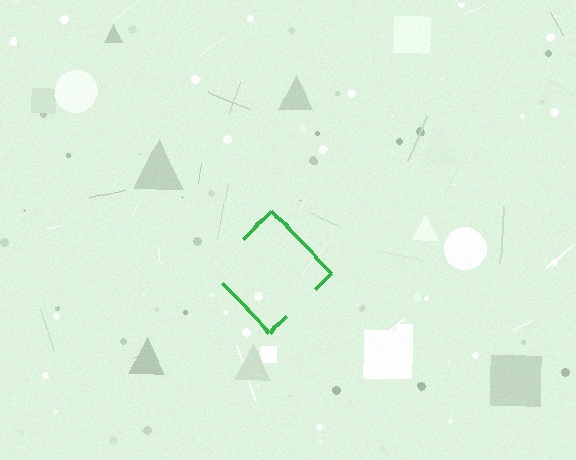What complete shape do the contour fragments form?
The contour fragments form a diamond.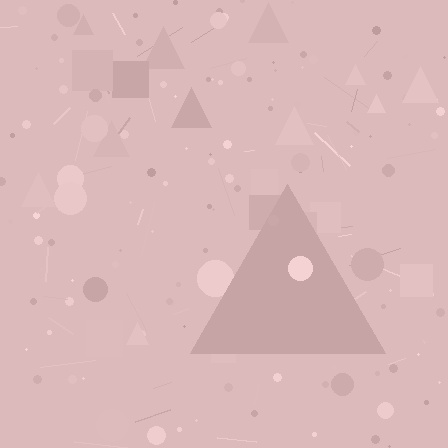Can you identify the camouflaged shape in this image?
The camouflaged shape is a triangle.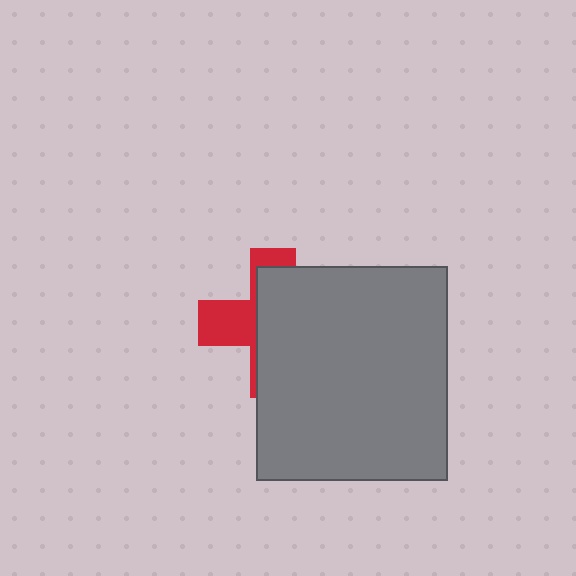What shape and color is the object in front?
The object in front is a gray rectangle.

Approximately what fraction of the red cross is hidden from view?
Roughly 66% of the red cross is hidden behind the gray rectangle.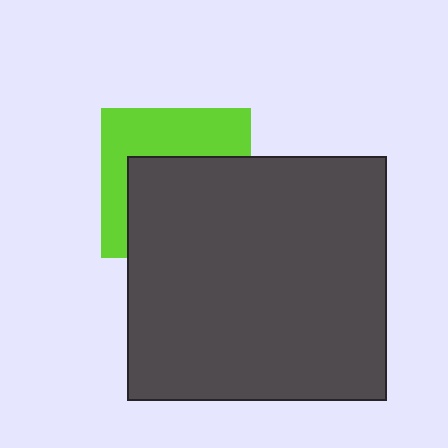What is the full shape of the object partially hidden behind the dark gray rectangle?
The partially hidden object is a lime square.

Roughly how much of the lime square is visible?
A small part of it is visible (roughly 44%).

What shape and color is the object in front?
The object in front is a dark gray rectangle.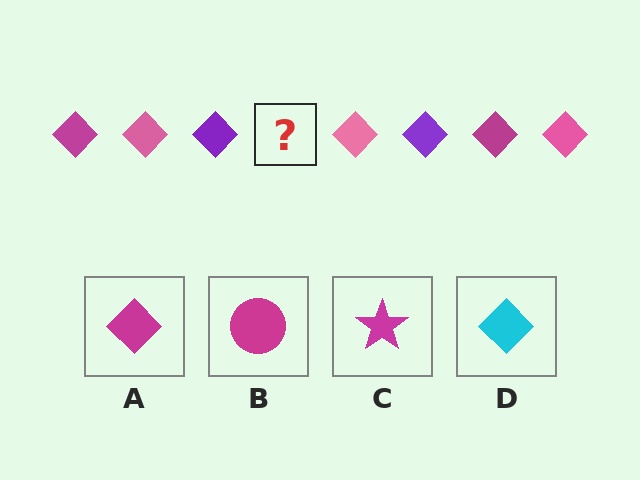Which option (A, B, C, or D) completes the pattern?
A.